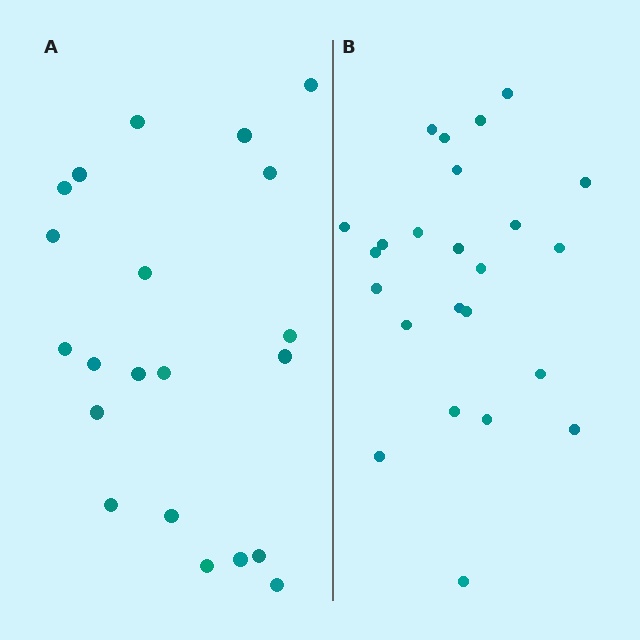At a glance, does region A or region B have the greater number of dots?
Region B (the right region) has more dots.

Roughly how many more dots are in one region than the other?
Region B has just a few more — roughly 2 or 3 more dots than region A.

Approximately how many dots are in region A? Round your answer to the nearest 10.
About 20 dots. (The exact count is 21, which rounds to 20.)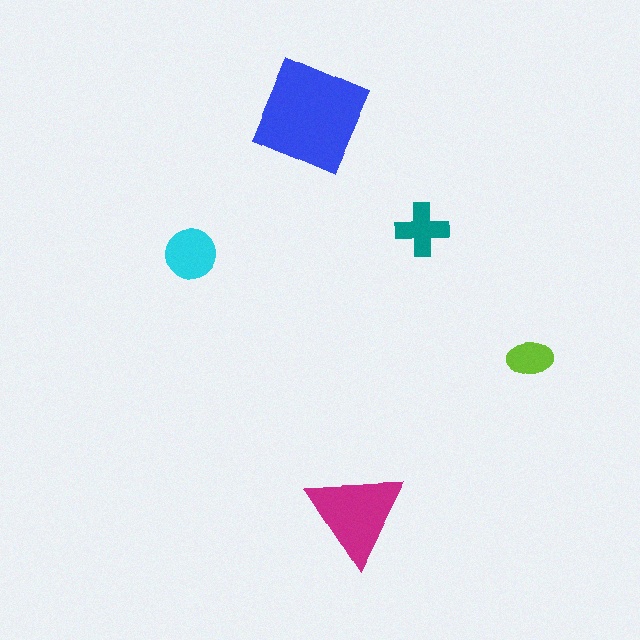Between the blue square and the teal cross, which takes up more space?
The blue square.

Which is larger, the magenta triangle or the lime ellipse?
The magenta triangle.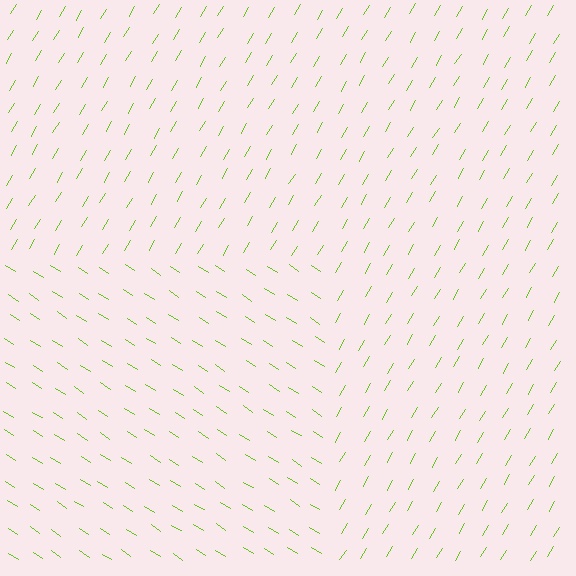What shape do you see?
I see a rectangle.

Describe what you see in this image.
The image is filled with small lime line segments. A rectangle region in the image has lines oriented differently from the surrounding lines, creating a visible texture boundary.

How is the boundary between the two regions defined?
The boundary is defined purely by a change in line orientation (approximately 88 degrees difference). All lines are the same color and thickness.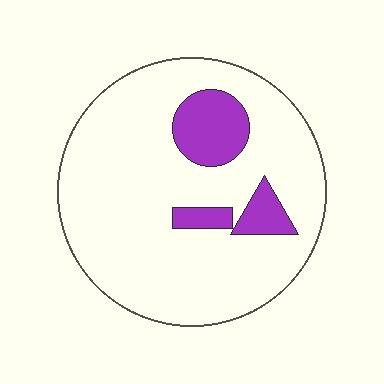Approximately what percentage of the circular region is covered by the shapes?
Approximately 15%.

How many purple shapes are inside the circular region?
3.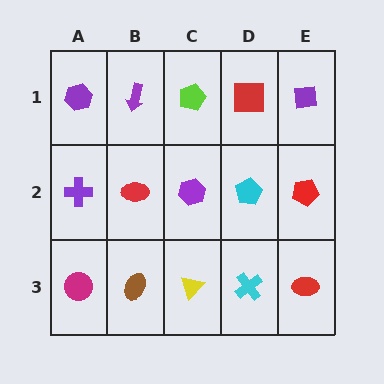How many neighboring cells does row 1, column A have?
2.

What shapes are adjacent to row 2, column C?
A lime pentagon (row 1, column C), a yellow triangle (row 3, column C), a red ellipse (row 2, column B), a cyan pentagon (row 2, column D).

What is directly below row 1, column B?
A red ellipse.